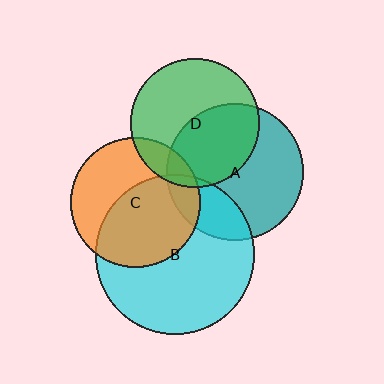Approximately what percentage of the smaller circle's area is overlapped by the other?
Approximately 10%.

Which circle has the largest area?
Circle B (cyan).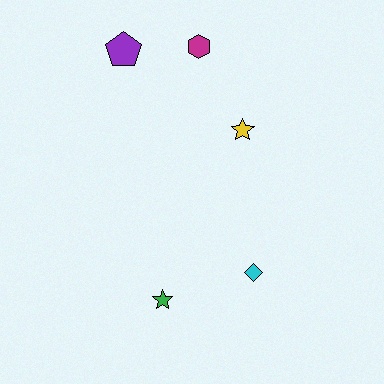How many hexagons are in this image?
There is 1 hexagon.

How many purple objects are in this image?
There is 1 purple object.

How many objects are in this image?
There are 5 objects.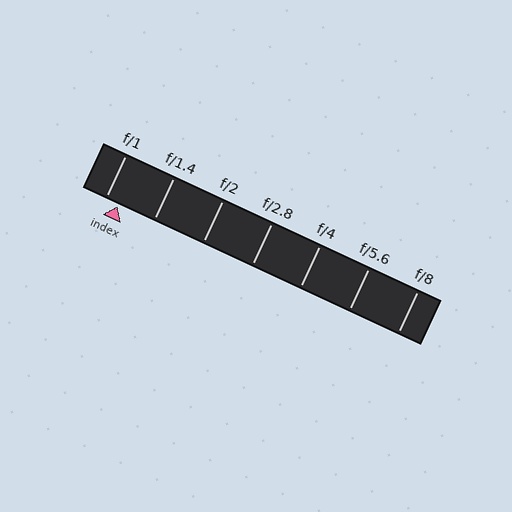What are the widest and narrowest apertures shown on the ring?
The widest aperture shown is f/1 and the narrowest is f/8.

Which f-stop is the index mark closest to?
The index mark is closest to f/1.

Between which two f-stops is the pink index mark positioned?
The index mark is between f/1 and f/1.4.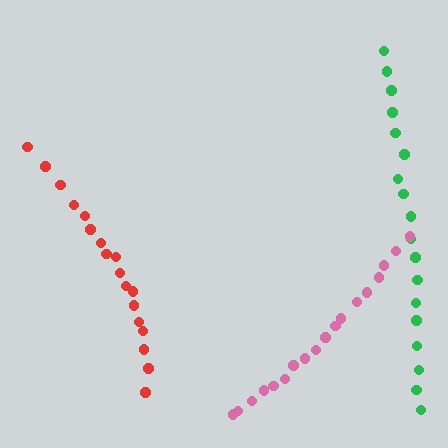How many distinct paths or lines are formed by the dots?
There are 3 distinct paths.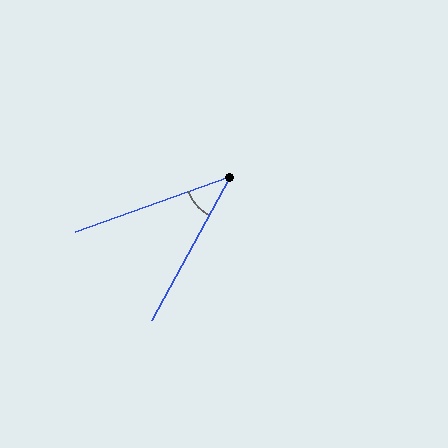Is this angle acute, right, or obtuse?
It is acute.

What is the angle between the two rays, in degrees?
Approximately 42 degrees.